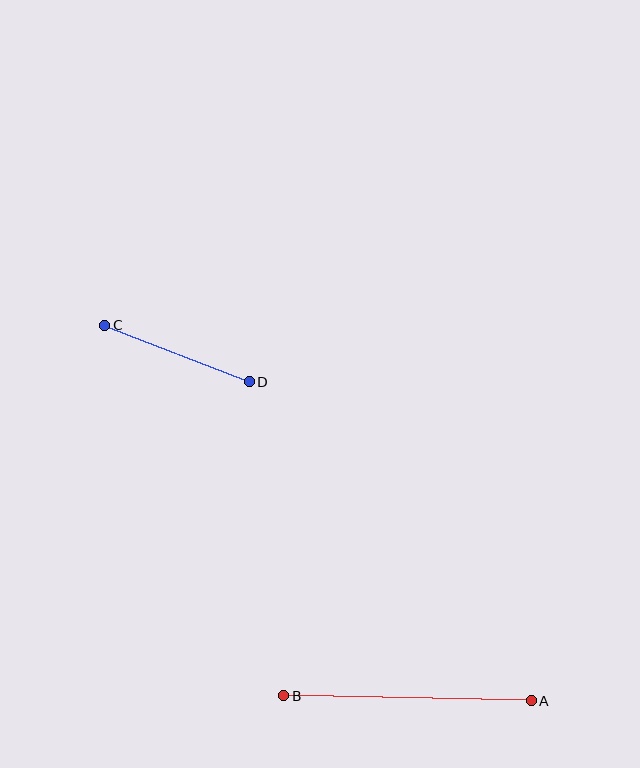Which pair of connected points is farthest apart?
Points A and B are farthest apart.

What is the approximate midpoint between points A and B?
The midpoint is at approximately (408, 698) pixels.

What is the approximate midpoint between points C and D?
The midpoint is at approximately (177, 354) pixels.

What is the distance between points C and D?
The distance is approximately 155 pixels.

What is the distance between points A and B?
The distance is approximately 248 pixels.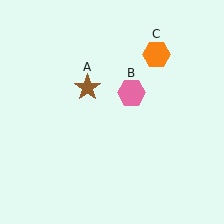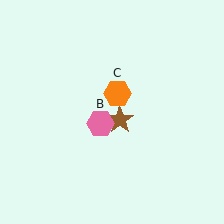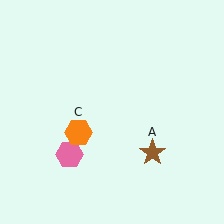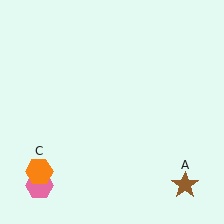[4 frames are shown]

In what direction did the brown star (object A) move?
The brown star (object A) moved down and to the right.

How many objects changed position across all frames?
3 objects changed position: brown star (object A), pink hexagon (object B), orange hexagon (object C).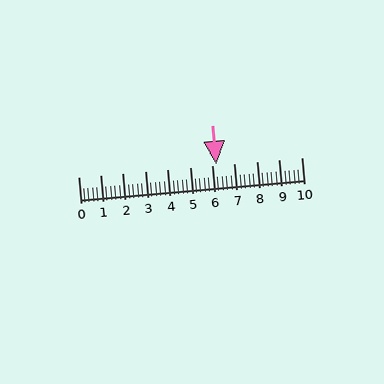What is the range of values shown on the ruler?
The ruler shows values from 0 to 10.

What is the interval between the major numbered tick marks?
The major tick marks are spaced 1 units apart.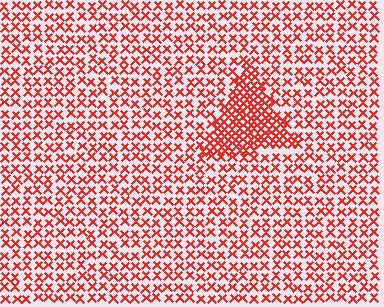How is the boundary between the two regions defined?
The boundary is defined by a change in element density (approximately 2.2x ratio). All elements are the same color, size, and shape.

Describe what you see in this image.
The image contains small red elements arranged at two different densities. A triangle-shaped region is visible where the elements are more densely packed than the surrounding area.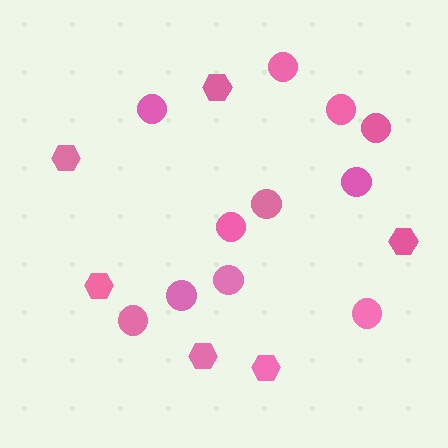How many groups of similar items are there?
There are 2 groups: one group of hexagons (6) and one group of circles (11).